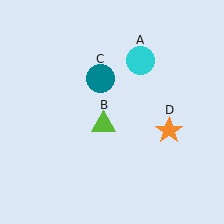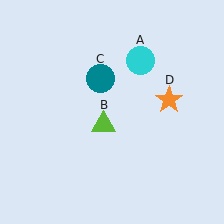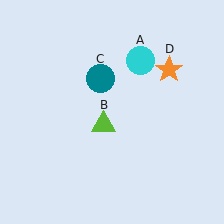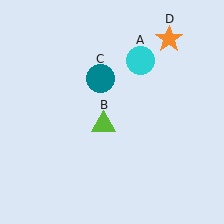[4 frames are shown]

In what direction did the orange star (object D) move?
The orange star (object D) moved up.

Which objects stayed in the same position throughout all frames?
Cyan circle (object A) and lime triangle (object B) and teal circle (object C) remained stationary.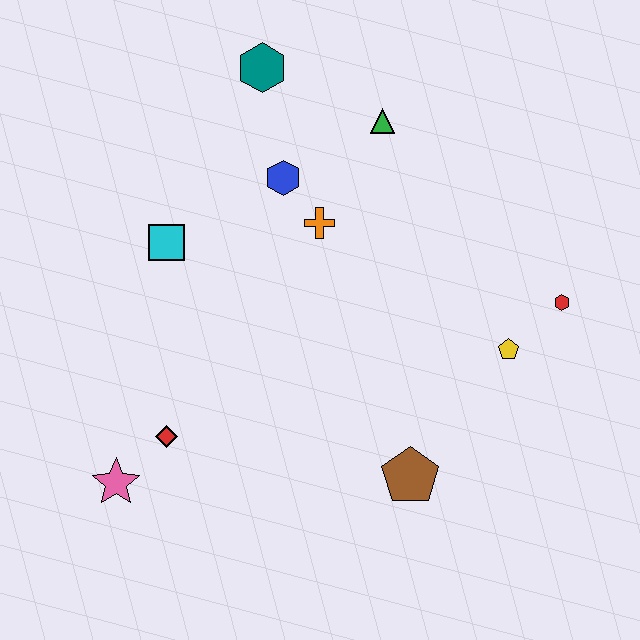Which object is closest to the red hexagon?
The yellow pentagon is closest to the red hexagon.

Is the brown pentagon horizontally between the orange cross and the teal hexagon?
No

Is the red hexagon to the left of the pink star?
No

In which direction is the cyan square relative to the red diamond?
The cyan square is above the red diamond.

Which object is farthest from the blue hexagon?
The pink star is farthest from the blue hexagon.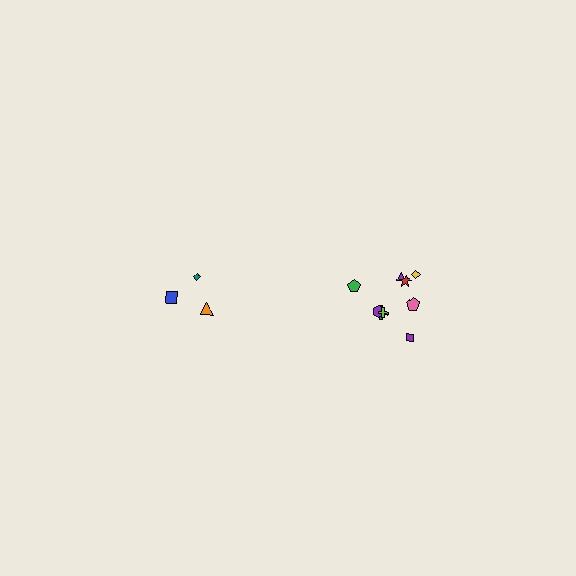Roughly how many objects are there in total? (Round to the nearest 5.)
Roughly 15 objects in total.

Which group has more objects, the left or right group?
The right group.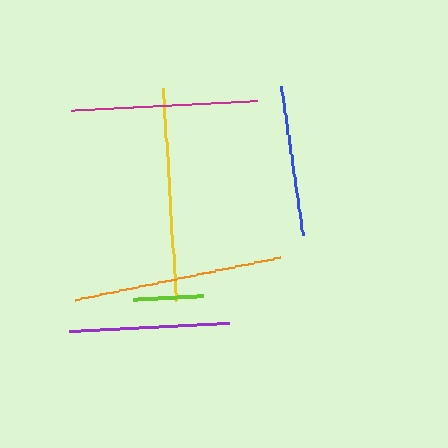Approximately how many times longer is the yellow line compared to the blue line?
The yellow line is approximately 1.4 times the length of the blue line.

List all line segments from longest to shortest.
From longest to shortest: yellow, orange, magenta, purple, blue, lime.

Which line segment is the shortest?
The lime line is the shortest at approximately 71 pixels.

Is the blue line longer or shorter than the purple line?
The purple line is longer than the blue line.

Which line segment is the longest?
The yellow line is the longest at approximately 214 pixels.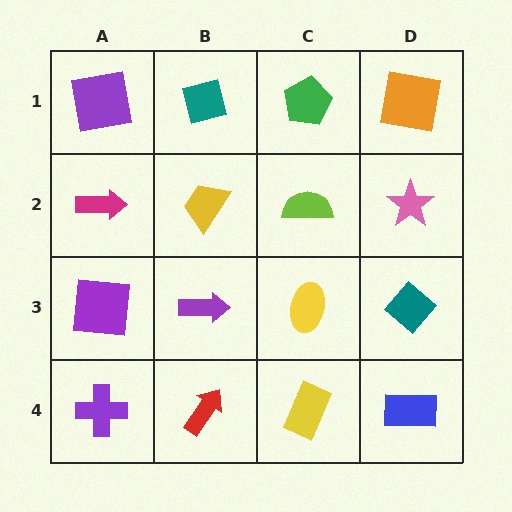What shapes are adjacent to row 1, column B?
A yellow trapezoid (row 2, column B), a purple square (row 1, column A), a green pentagon (row 1, column C).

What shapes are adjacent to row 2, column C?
A green pentagon (row 1, column C), a yellow ellipse (row 3, column C), a yellow trapezoid (row 2, column B), a pink star (row 2, column D).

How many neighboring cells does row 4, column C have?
3.